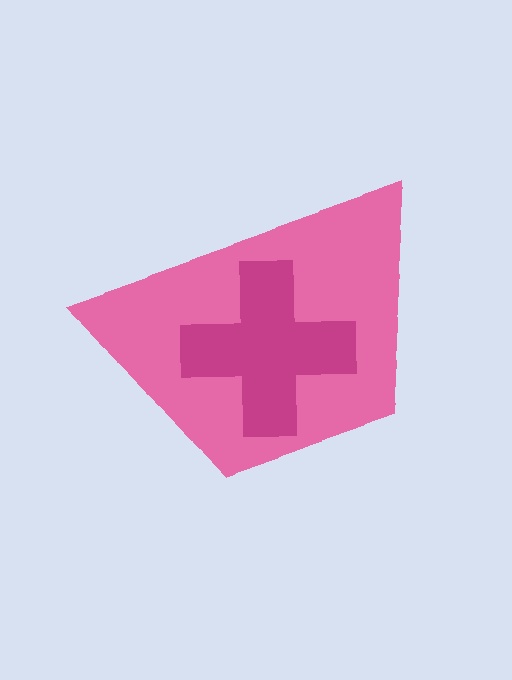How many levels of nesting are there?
2.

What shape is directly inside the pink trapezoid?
The magenta cross.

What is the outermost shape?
The pink trapezoid.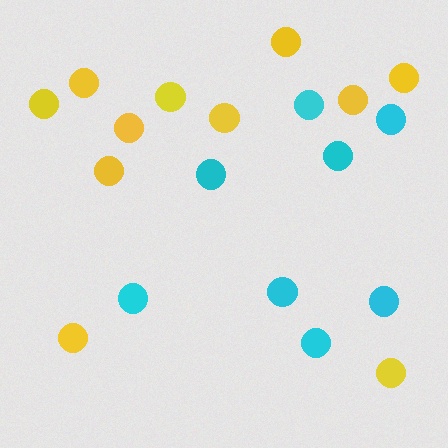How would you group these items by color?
There are 2 groups: one group of cyan circles (8) and one group of yellow circles (11).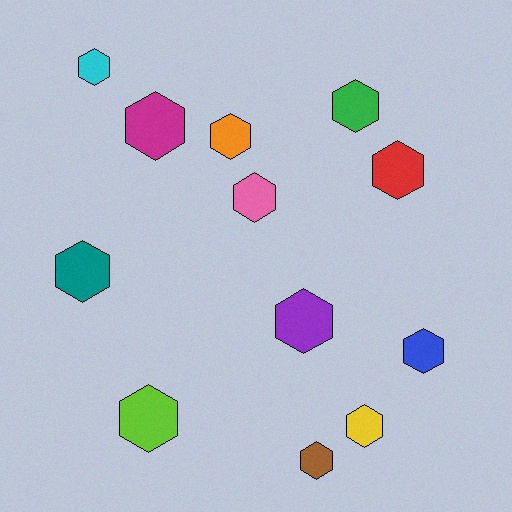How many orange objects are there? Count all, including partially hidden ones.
There is 1 orange object.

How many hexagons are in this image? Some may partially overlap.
There are 12 hexagons.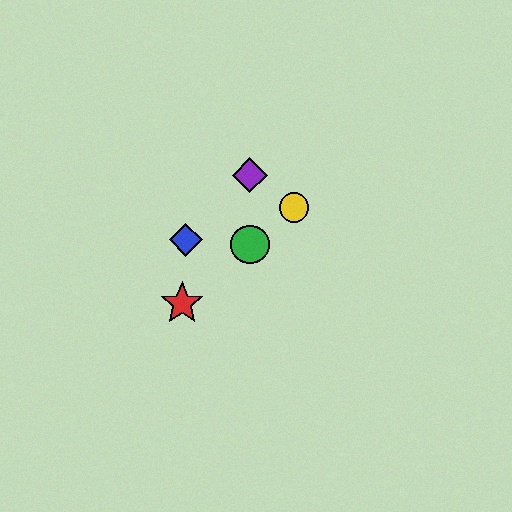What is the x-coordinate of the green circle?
The green circle is at x≈250.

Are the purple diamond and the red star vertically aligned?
No, the purple diamond is at x≈250 and the red star is at x≈182.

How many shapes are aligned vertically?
2 shapes (the green circle, the purple diamond) are aligned vertically.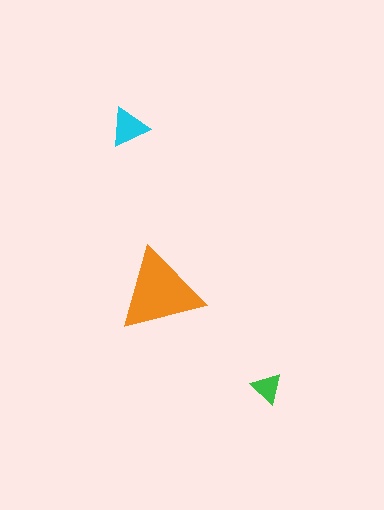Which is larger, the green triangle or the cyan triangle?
The cyan one.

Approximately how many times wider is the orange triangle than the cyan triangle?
About 2 times wider.